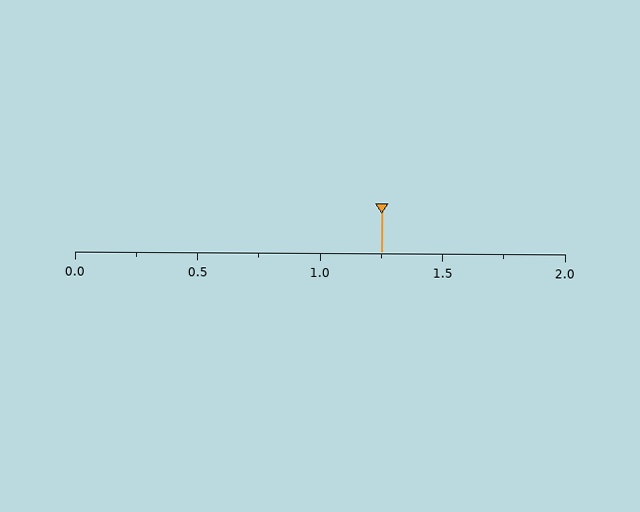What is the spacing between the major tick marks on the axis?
The major ticks are spaced 0.5 apart.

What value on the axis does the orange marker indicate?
The marker indicates approximately 1.25.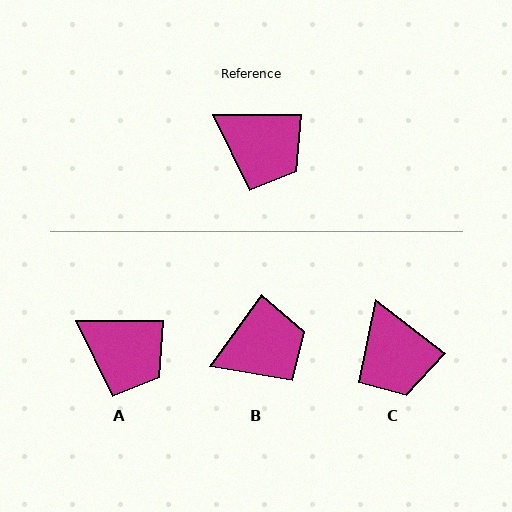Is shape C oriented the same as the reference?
No, it is off by about 38 degrees.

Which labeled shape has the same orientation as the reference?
A.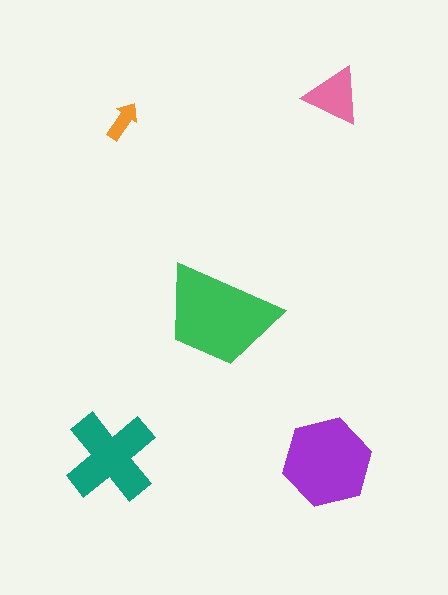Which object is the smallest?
The orange arrow.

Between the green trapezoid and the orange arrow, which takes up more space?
The green trapezoid.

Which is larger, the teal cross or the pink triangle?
The teal cross.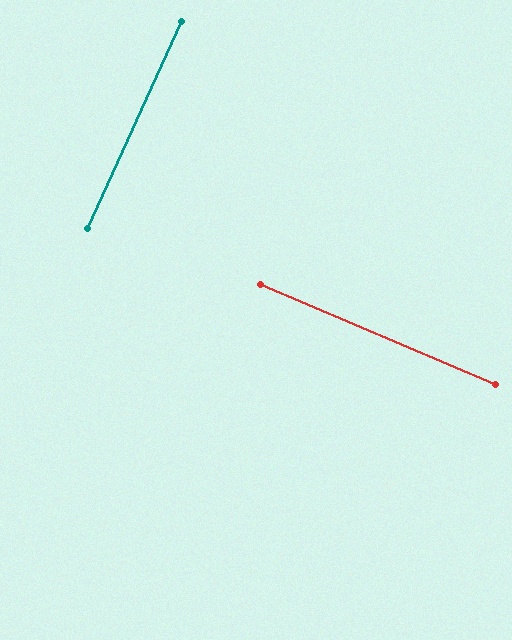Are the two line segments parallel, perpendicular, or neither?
Perpendicular — they meet at approximately 89°.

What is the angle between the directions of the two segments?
Approximately 89 degrees.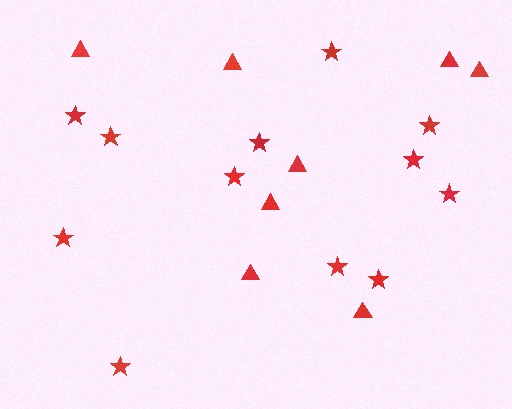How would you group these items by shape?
There are 2 groups: one group of triangles (8) and one group of stars (12).